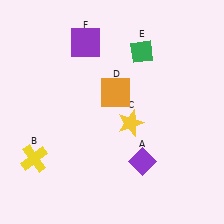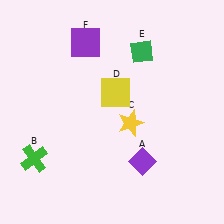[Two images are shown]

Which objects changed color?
B changed from yellow to green. D changed from orange to yellow.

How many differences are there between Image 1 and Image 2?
There are 2 differences between the two images.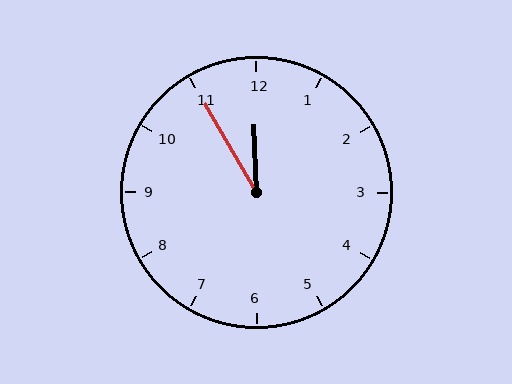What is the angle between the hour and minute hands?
Approximately 28 degrees.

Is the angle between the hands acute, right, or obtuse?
It is acute.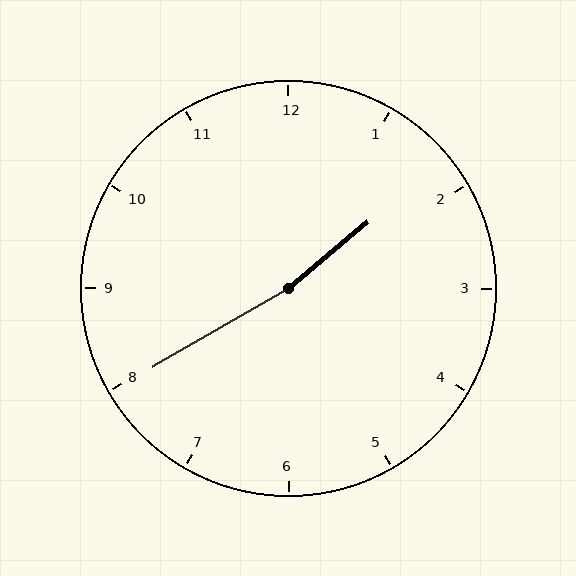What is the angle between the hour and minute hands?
Approximately 170 degrees.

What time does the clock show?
1:40.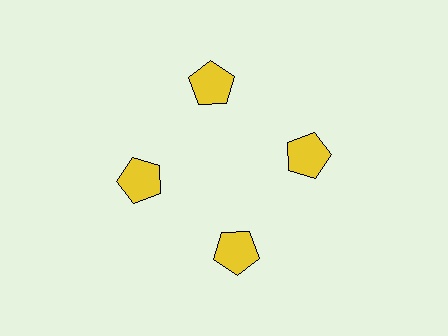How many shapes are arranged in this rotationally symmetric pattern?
There are 4 shapes, arranged in 4 groups of 1.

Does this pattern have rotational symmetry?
Yes, this pattern has 4-fold rotational symmetry. It looks the same after rotating 90 degrees around the center.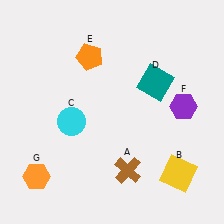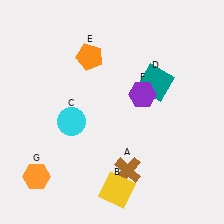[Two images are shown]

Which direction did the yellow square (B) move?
The yellow square (B) moved left.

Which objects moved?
The objects that moved are: the yellow square (B), the purple hexagon (F).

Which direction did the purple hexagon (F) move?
The purple hexagon (F) moved left.